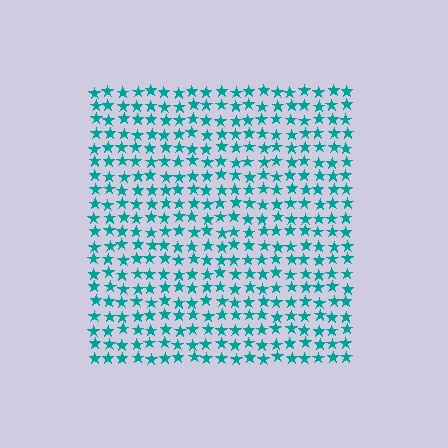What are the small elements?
The small elements are stars.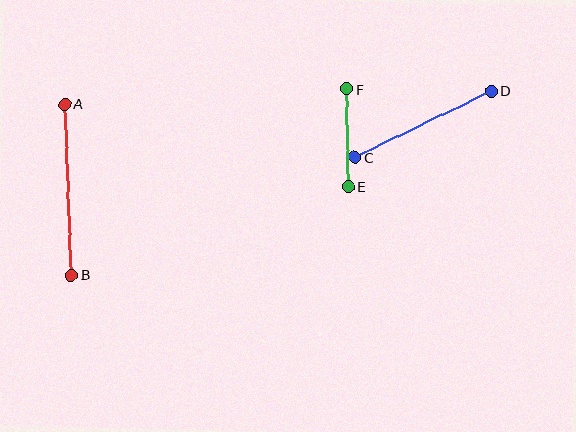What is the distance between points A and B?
The distance is approximately 171 pixels.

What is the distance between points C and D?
The distance is approximately 152 pixels.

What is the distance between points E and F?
The distance is approximately 97 pixels.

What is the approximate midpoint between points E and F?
The midpoint is at approximately (347, 138) pixels.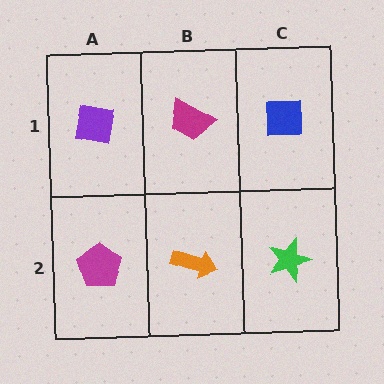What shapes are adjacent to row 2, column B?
A magenta trapezoid (row 1, column B), a magenta pentagon (row 2, column A), a green star (row 2, column C).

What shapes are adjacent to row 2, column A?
A purple square (row 1, column A), an orange arrow (row 2, column B).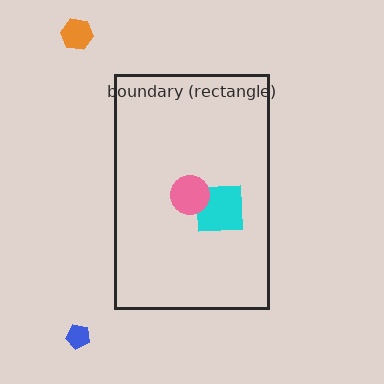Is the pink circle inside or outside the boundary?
Inside.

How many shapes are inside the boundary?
2 inside, 2 outside.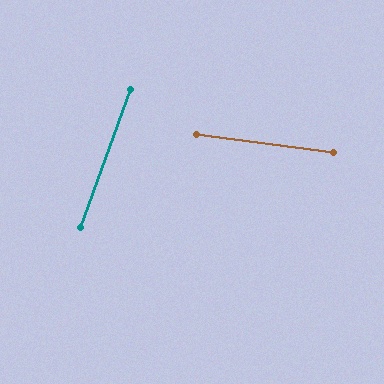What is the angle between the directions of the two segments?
Approximately 78 degrees.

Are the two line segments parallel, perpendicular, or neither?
Neither parallel nor perpendicular — they differ by about 78°.